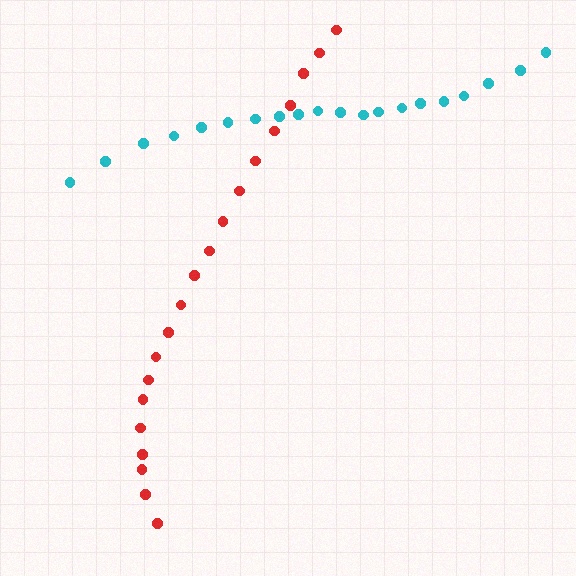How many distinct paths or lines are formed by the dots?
There are 2 distinct paths.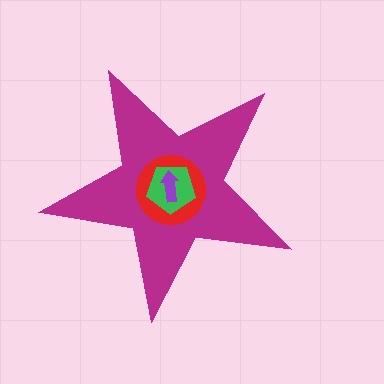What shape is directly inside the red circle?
The green pentagon.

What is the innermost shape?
The purple arrow.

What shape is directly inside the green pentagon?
The purple arrow.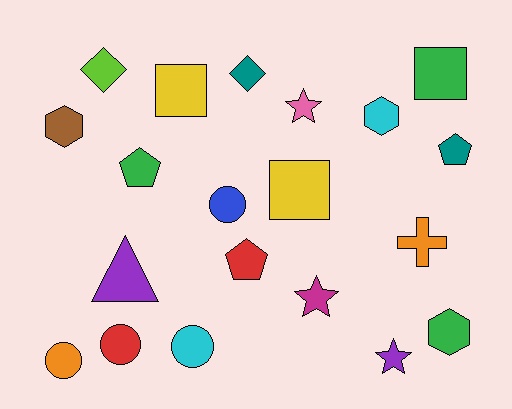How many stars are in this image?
There are 3 stars.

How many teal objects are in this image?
There are 2 teal objects.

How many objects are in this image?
There are 20 objects.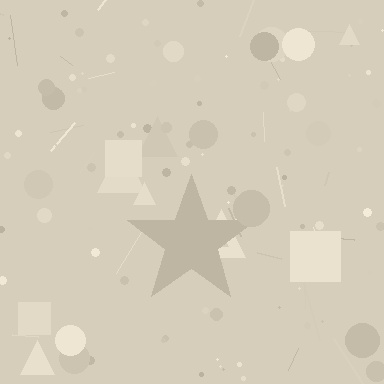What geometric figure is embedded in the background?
A star is embedded in the background.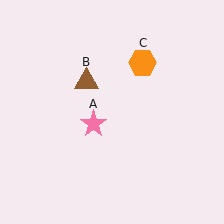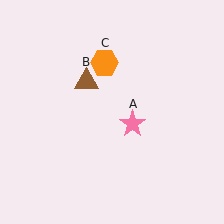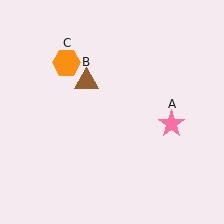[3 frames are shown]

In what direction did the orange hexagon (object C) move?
The orange hexagon (object C) moved left.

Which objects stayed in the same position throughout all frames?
Brown triangle (object B) remained stationary.